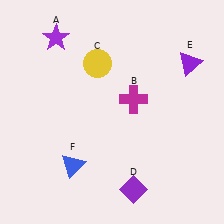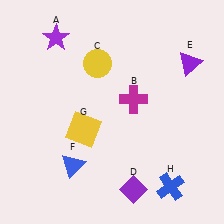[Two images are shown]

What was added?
A yellow square (G), a blue cross (H) were added in Image 2.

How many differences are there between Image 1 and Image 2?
There are 2 differences between the two images.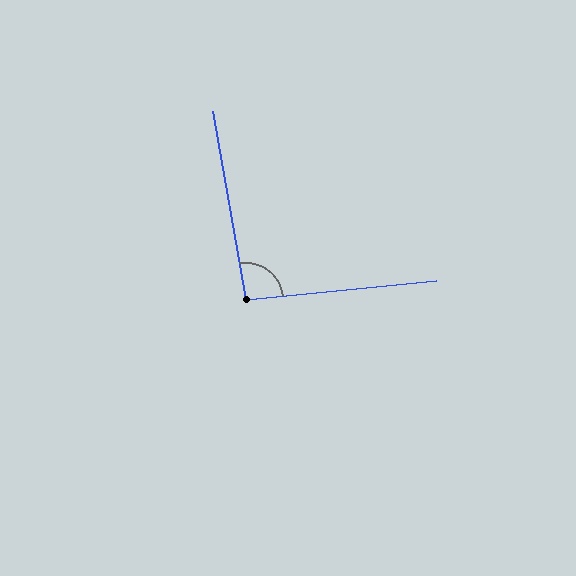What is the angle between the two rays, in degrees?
Approximately 94 degrees.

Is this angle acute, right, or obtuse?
It is approximately a right angle.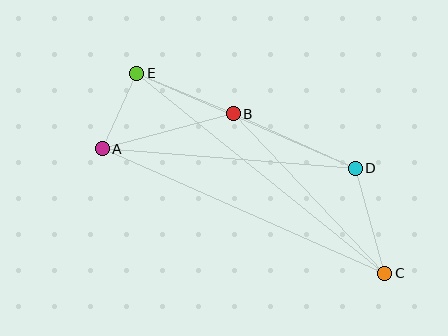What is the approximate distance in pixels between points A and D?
The distance between A and D is approximately 254 pixels.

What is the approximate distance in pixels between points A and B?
The distance between A and B is approximately 135 pixels.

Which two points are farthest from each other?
Points C and E are farthest from each other.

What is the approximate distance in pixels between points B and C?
The distance between B and C is approximately 220 pixels.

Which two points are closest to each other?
Points A and E are closest to each other.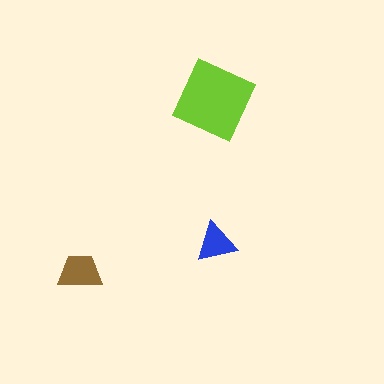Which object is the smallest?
The blue triangle.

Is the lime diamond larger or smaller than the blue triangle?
Larger.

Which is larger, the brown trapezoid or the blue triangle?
The brown trapezoid.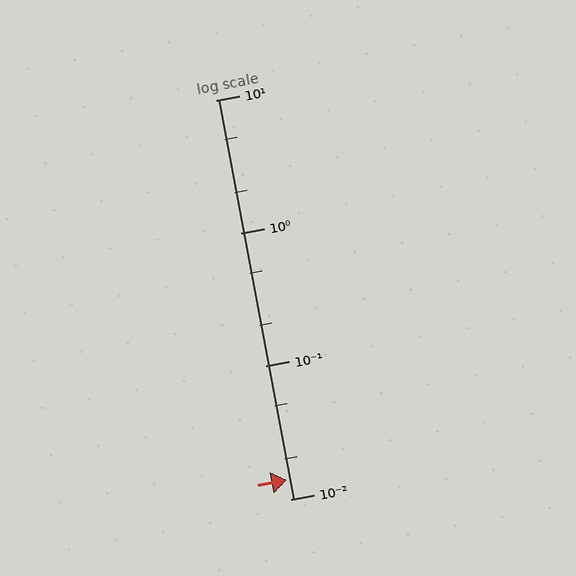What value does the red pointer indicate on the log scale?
The pointer indicates approximately 0.014.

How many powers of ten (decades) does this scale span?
The scale spans 3 decades, from 0.01 to 10.